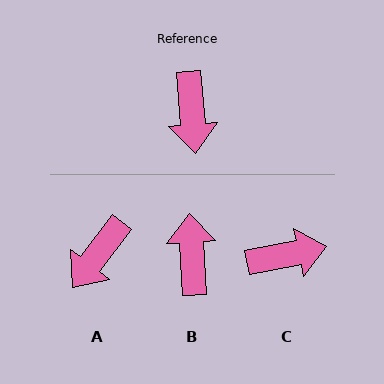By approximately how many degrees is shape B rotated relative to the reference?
Approximately 178 degrees counter-clockwise.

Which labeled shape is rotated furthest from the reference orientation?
B, about 178 degrees away.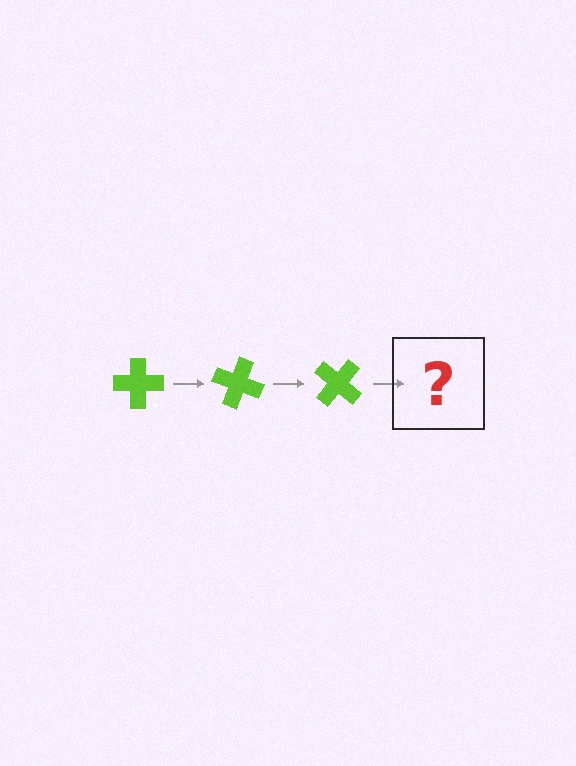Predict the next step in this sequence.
The next step is a lime cross rotated 60 degrees.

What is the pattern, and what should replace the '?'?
The pattern is that the cross rotates 20 degrees each step. The '?' should be a lime cross rotated 60 degrees.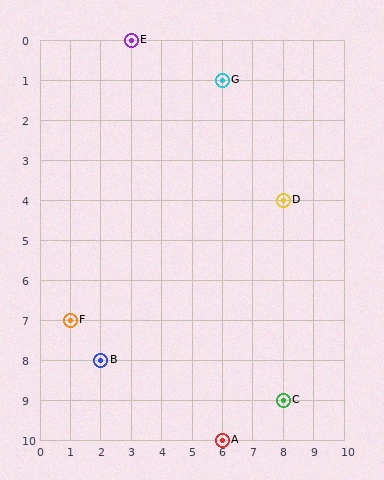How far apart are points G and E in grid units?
Points G and E are 3 columns and 1 row apart (about 3.2 grid units diagonally).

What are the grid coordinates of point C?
Point C is at grid coordinates (8, 9).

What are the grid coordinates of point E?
Point E is at grid coordinates (3, 0).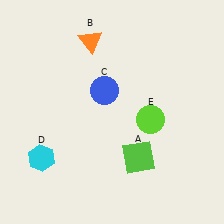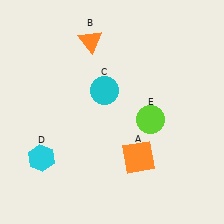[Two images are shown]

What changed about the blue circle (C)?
In Image 1, C is blue. In Image 2, it changed to cyan.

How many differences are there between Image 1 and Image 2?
There are 2 differences between the two images.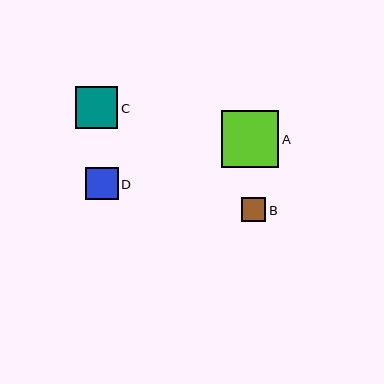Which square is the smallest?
Square B is the smallest with a size of approximately 24 pixels.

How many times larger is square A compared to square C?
Square A is approximately 1.3 times the size of square C.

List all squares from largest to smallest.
From largest to smallest: A, C, D, B.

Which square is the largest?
Square A is the largest with a size of approximately 57 pixels.